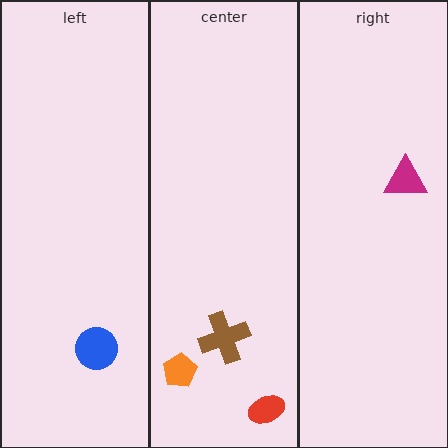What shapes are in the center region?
The brown cross, the red ellipse, the orange pentagon.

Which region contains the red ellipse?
The center region.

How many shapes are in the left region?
1.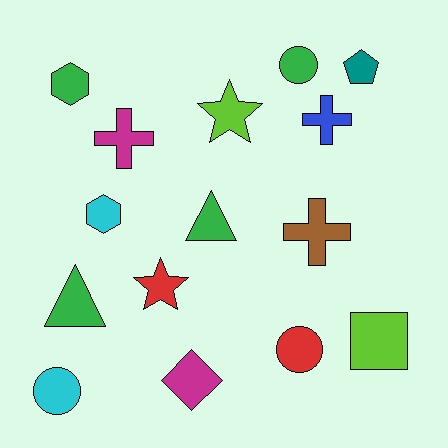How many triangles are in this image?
There are 2 triangles.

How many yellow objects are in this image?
There are no yellow objects.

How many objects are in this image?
There are 15 objects.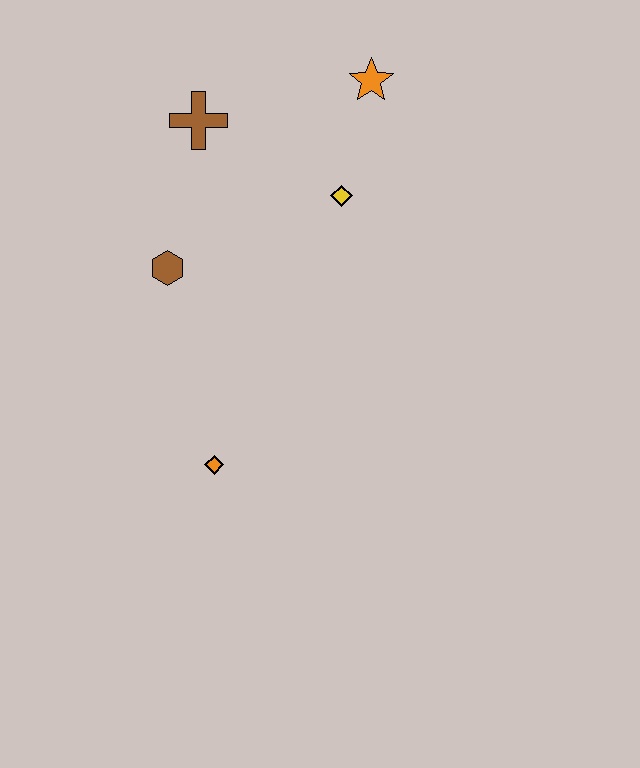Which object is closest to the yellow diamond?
The orange star is closest to the yellow diamond.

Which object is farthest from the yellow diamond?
The orange diamond is farthest from the yellow diamond.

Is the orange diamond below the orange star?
Yes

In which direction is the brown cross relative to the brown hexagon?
The brown cross is above the brown hexagon.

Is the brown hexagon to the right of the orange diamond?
No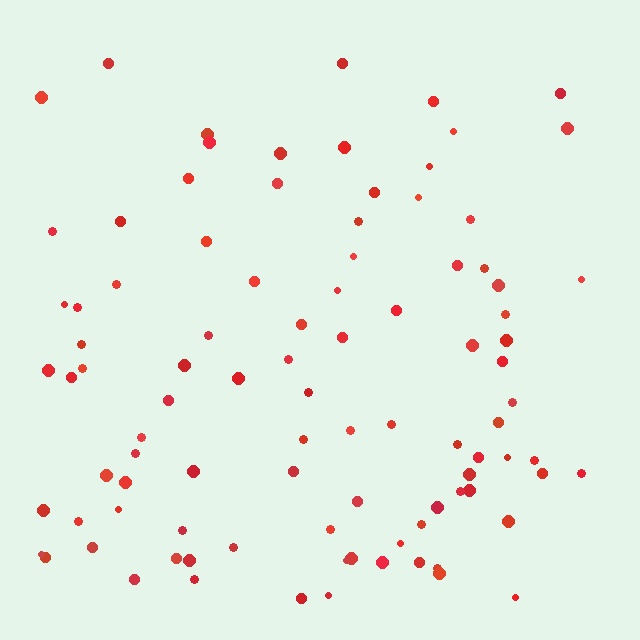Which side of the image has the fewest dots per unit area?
The top.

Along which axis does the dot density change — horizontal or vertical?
Vertical.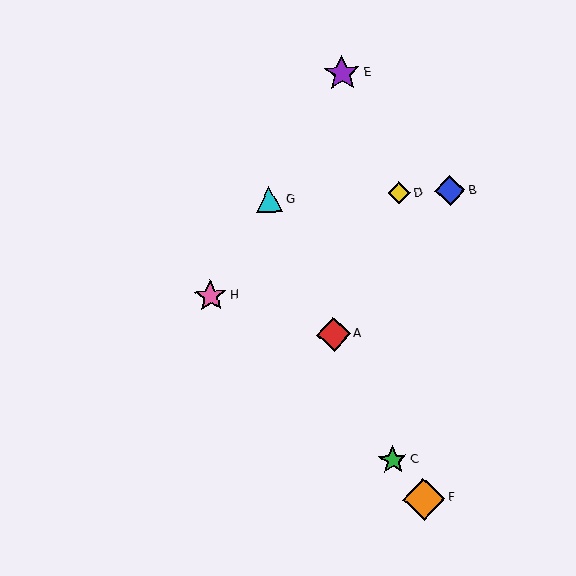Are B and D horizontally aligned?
Yes, both are at y≈191.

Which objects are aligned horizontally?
Objects B, D, G are aligned horizontally.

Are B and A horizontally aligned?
No, B is at y≈191 and A is at y≈334.